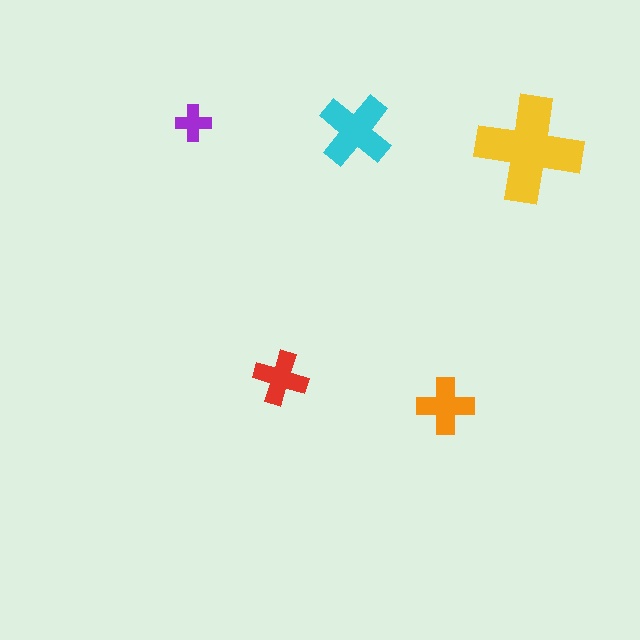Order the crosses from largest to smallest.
the yellow one, the cyan one, the orange one, the red one, the purple one.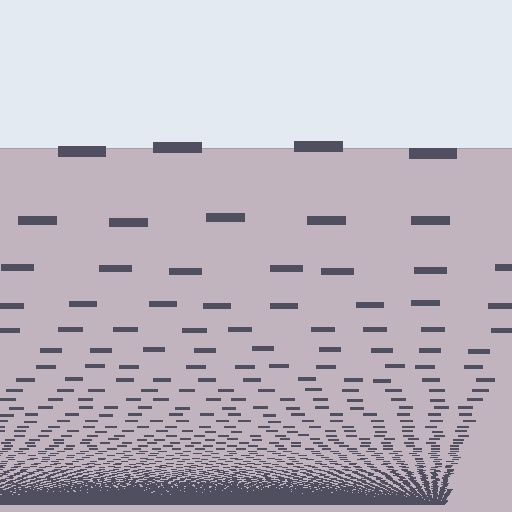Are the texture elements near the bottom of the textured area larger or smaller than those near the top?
Smaller. The gradient is inverted — elements near the bottom are smaller and denser.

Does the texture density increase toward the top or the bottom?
Density increases toward the bottom.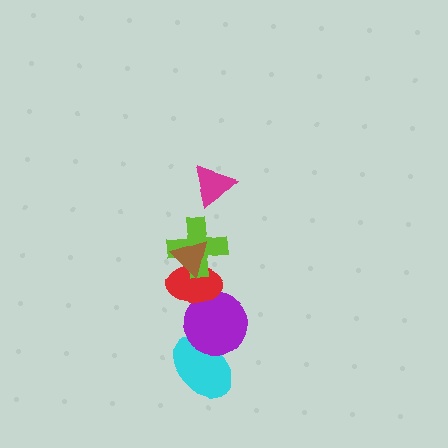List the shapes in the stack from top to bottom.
From top to bottom: the magenta triangle, the brown triangle, the lime cross, the red ellipse, the purple circle, the cyan ellipse.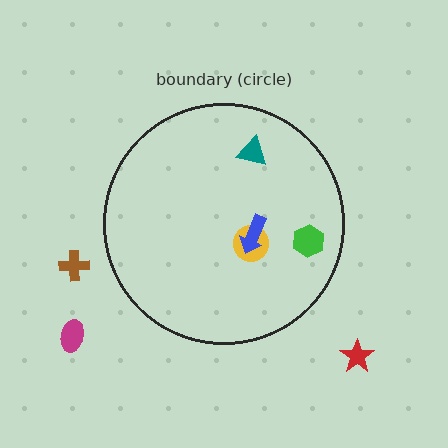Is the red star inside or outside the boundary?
Outside.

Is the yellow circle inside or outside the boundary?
Inside.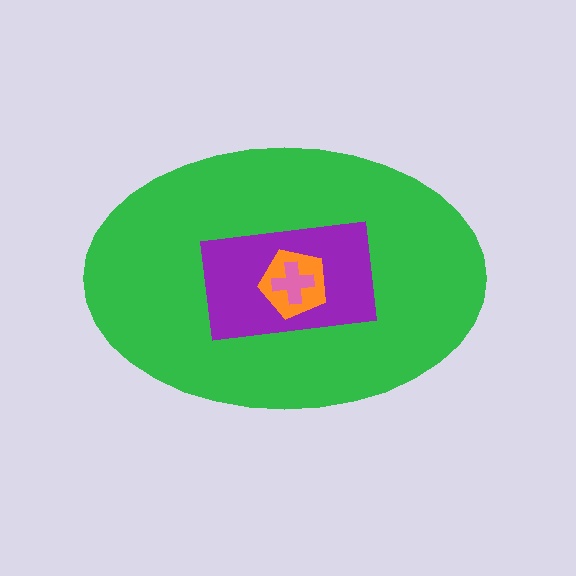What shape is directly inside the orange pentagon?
The pink cross.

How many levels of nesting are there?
4.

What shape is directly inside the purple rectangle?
The orange pentagon.